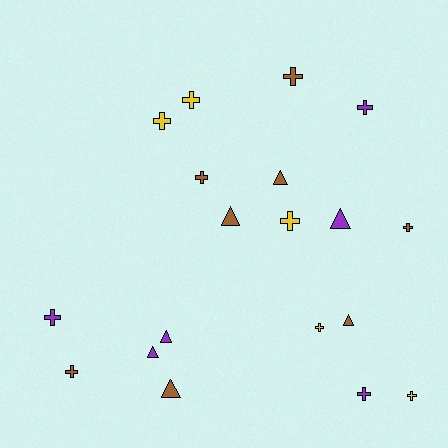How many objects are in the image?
There are 19 objects.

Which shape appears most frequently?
Cross, with 12 objects.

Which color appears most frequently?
Brown, with 8 objects.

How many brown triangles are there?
There are 4 brown triangles.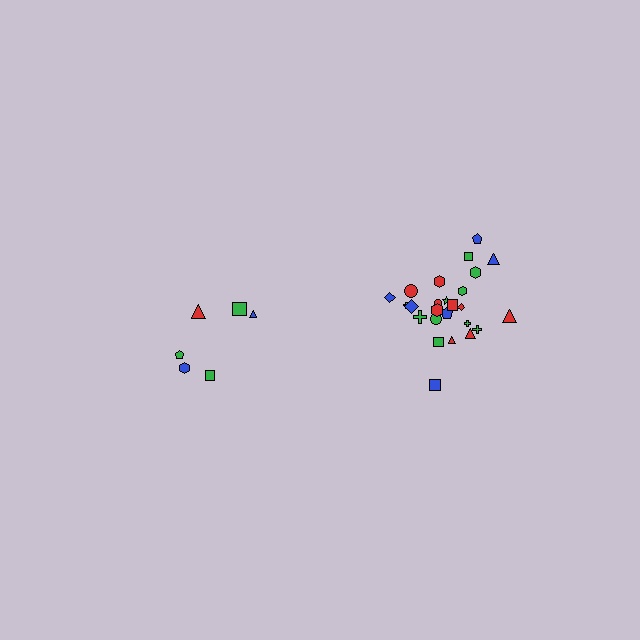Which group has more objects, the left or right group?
The right group.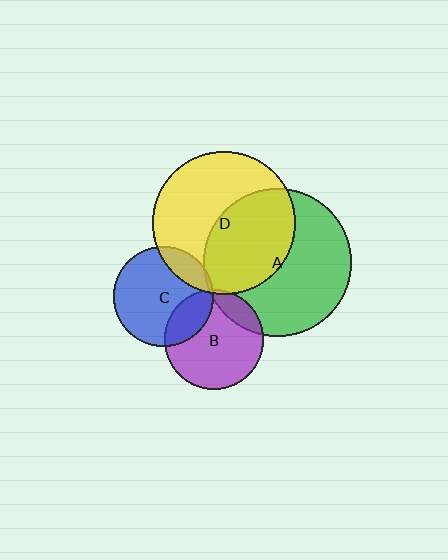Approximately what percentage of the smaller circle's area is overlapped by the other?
Approximately 5%.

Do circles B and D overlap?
Yes.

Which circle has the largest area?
Circle A (green).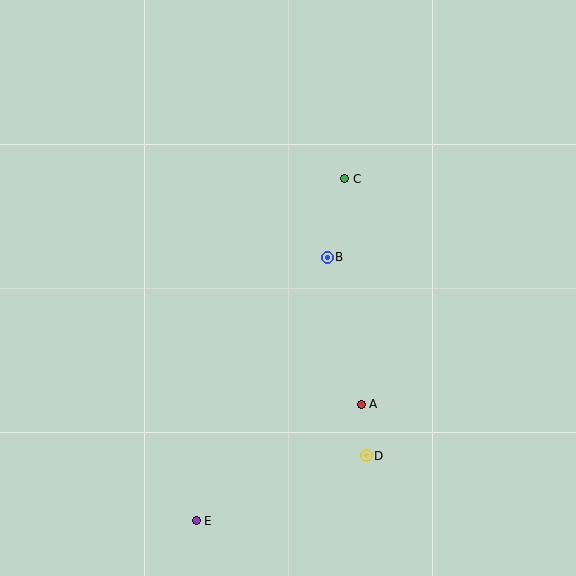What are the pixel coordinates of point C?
Point C is at (345, 179).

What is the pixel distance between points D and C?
The distance between D and C is 278 pixels.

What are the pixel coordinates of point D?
Point D is at (366, 456).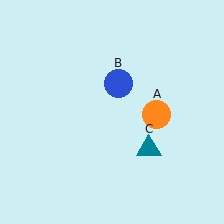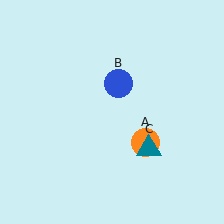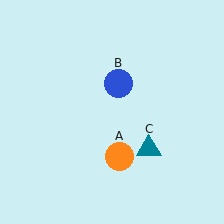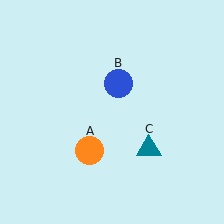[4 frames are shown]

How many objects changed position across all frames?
1 object changed position: orange circle (object A).